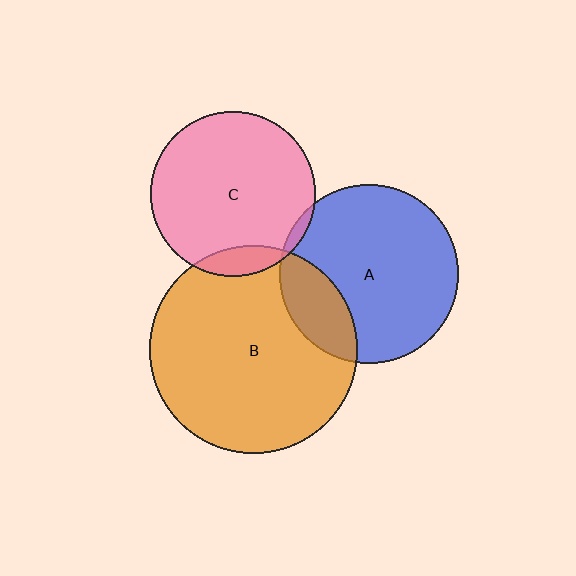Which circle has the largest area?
Circle B (orange).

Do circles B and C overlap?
Yes.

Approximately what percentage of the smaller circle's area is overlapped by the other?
Approximately 10%.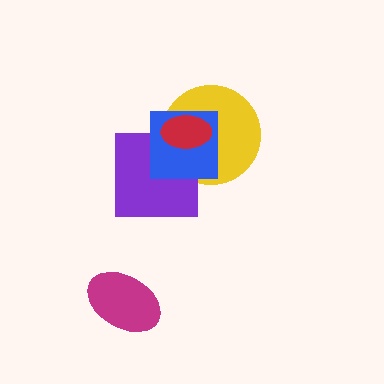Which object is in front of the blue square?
The red ellipse is in front of the blue square.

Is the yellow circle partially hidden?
Yes, it is partially covered by another shape.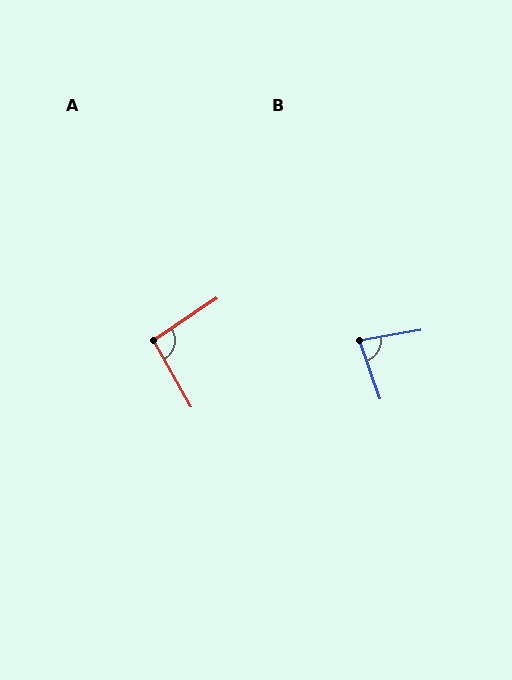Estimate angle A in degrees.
Approximately 94 degrees.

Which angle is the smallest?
B, at approximately 80 degrees.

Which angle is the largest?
A, at approximately 94 degrees.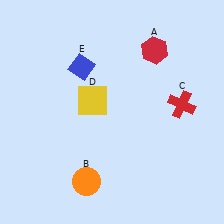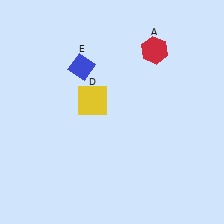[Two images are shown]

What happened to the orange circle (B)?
The orange circle (B) was removed in Image 2. It was in the bottom-left area of Image 1.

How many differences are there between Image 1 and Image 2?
There are 2 differences between the two images.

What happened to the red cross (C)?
The red cross (C) was removed in Image 2. It was in the top-right area of Image 1.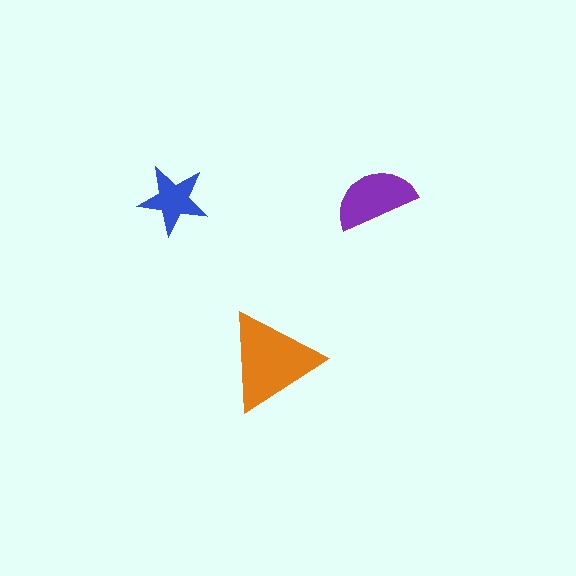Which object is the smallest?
The blue star.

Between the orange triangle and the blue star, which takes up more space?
The orange triangle.